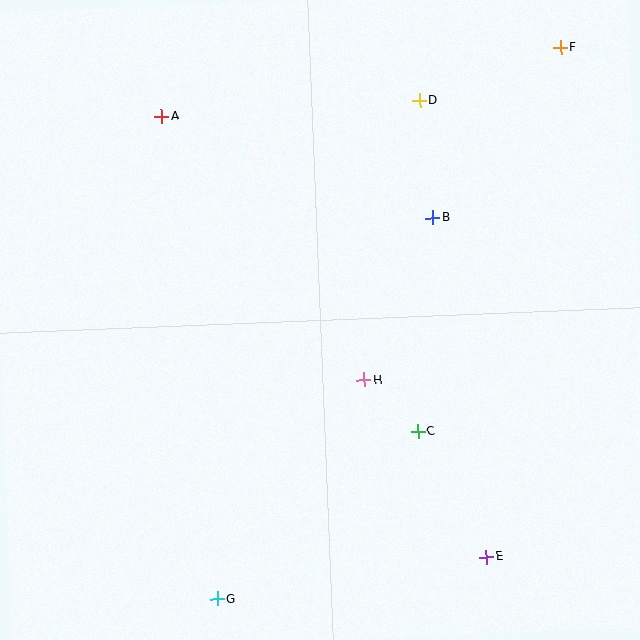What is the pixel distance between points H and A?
The distance between H and A is 333 pixels.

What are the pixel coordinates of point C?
Point C is at (418, 431).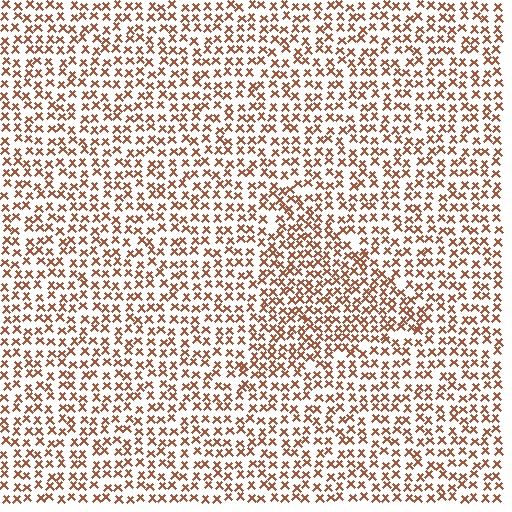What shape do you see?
I see a triangle.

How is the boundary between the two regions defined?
The boundary is defined by a change in element density (approximately 1.5x ratio). All elements are the same color, size, and shape.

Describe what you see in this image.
The image contains small brown elements arranged at two different densities. A triangle-shaped region is visible where the elements are more densely packed than the surrounding area.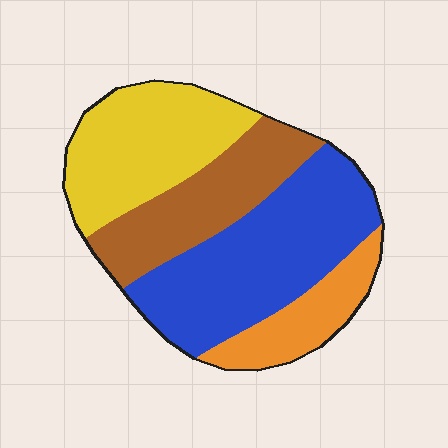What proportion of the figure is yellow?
Yellow takes up about one quarter (1/4) of the figure.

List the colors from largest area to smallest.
From largest to smallest: blue, yellow, brown, orange.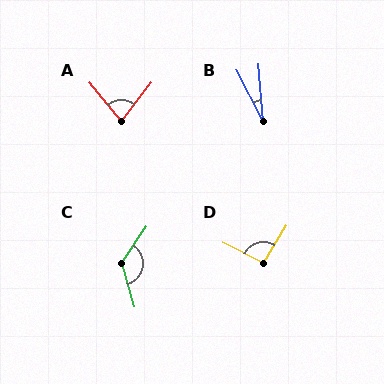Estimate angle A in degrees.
Approximately 78 degrees.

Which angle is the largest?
C, at approximately 130 degrees.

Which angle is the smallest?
B, at approximately 23 degrees.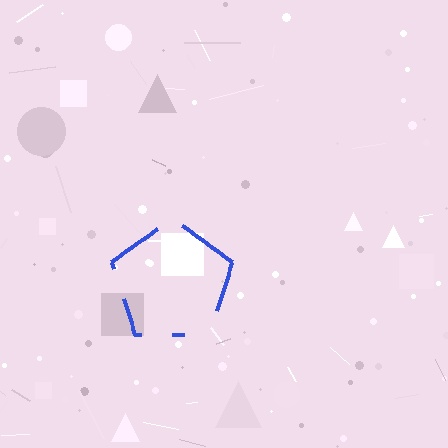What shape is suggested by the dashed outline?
The dashed outline suggests a pentagon.